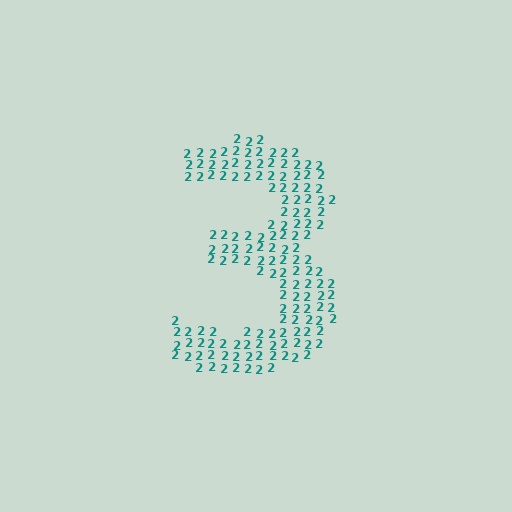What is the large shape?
The large shape is the digit 3.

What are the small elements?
The small elements are digit 2's.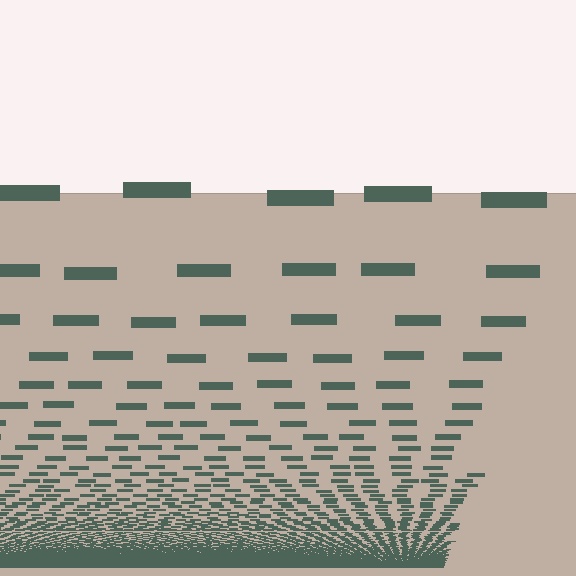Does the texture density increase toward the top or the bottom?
Density increases toward the bottom.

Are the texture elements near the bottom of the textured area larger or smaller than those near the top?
Smaller. The gradient is inverted — elements near the bottom are smaller and denser.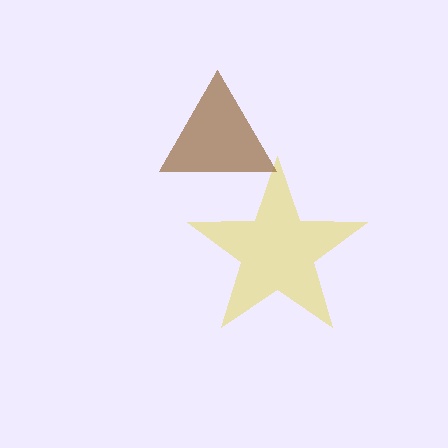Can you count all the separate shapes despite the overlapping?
Yes, there are 2 separate shapes.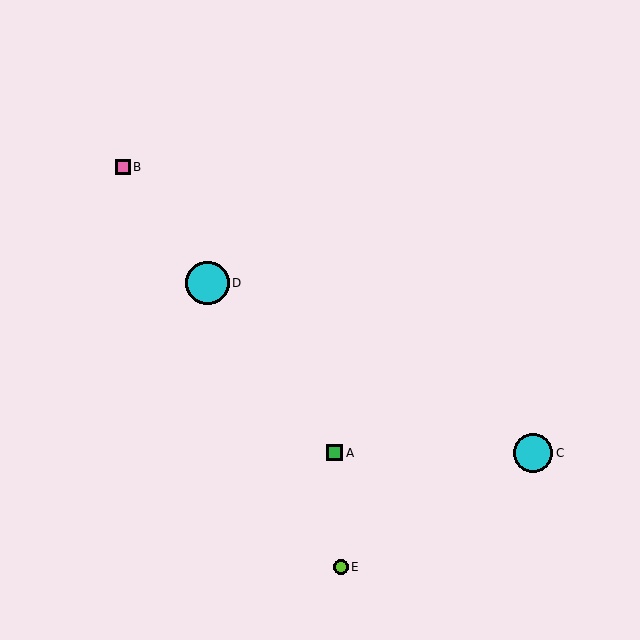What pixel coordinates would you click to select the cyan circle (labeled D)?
Click at (207, 283) to select the cyan circle D.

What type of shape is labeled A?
Shape A is a green square.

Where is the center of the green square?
The center of the green square is at (335, 453).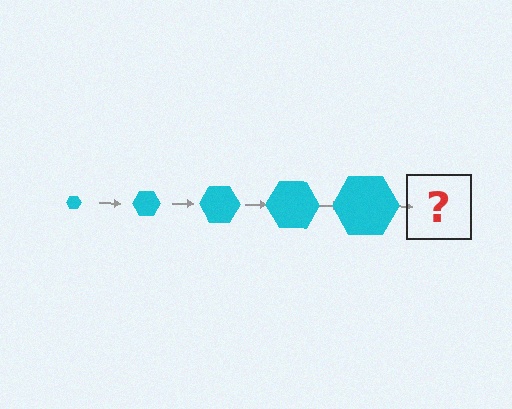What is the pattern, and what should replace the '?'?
The pattern is that the hexagon gets progressively larger each step. The '?' should be a cyan hexagon, larger than the previous one.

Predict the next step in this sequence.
The next step is a cyan hexagon, larger than the previous one.